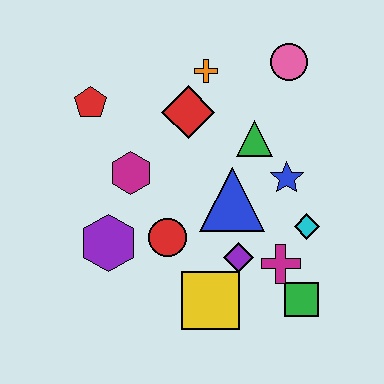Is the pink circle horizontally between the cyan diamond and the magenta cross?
Yes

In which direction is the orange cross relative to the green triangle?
The orange cross is above the green triangle.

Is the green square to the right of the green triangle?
Yes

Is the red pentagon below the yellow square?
No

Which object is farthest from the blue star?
The red pentagon is farthest from the blue star.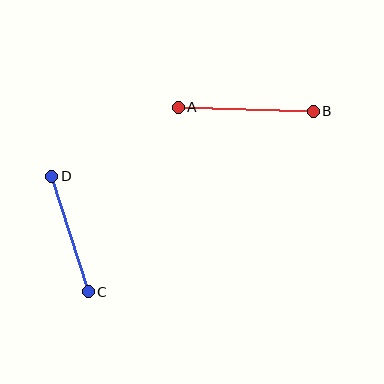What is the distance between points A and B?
The distance is approximately 135 pixels.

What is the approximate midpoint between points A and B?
The midpoint is at approximately (246, 109) pixels.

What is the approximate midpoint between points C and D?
The midpoint is at approximately (70, 234) pixels.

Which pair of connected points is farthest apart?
Points A and B are farthest apart.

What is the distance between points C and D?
The distance is approximately 121 pixels.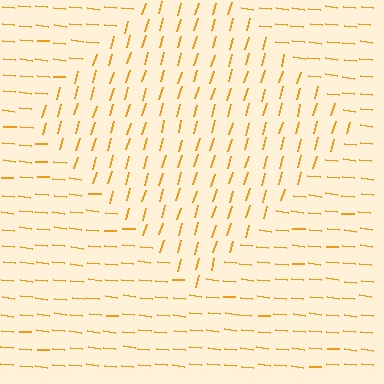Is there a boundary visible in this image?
Yes, there is a texture boundary formed by a change in line orientation.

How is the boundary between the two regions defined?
The boundary is defined purely by a change in line orientation (approximately 80 degrees difference). All lines are the same color and thickness.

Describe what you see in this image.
The image is filled with small orange line segments. A diamond region in the image has lines oriented differently from the surrounding lines, creating a visible texture boundary.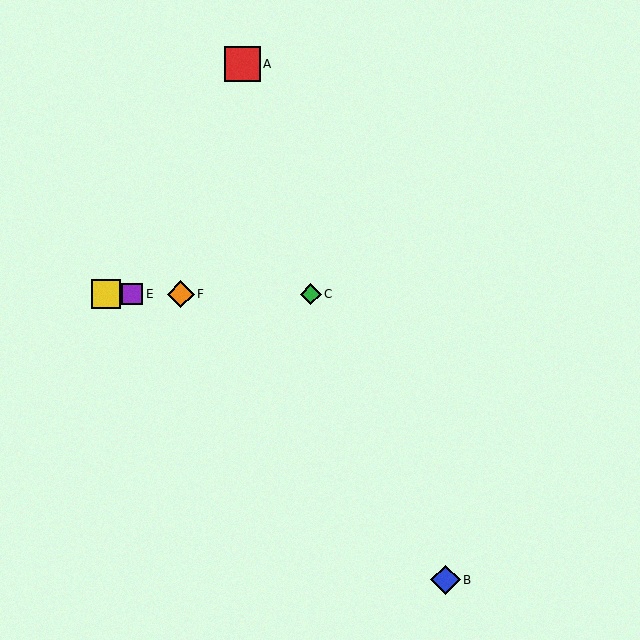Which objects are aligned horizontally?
Objects C, D, E, F are aligned horizontally.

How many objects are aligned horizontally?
4 objects (C, D, E, F) are aligned horizontally.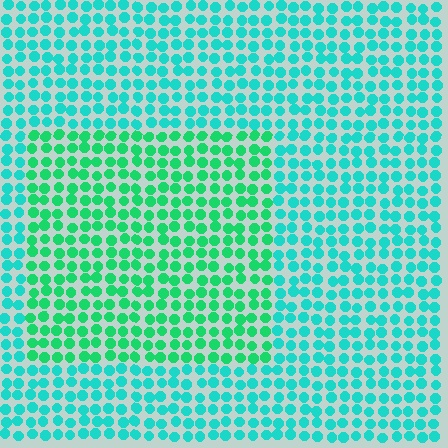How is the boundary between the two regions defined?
The boundary is defined purely by a slight shift in hue (about 29 degrees). Spacing, size, and orientation are identical on both sides.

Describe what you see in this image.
The image is filled with small cyan elements in a uniform arrangement. A rectangle-shaped region is visible where the elements are tinted to a slightly different hue, forming a subtle color boundary.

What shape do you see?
I see a rectangle.